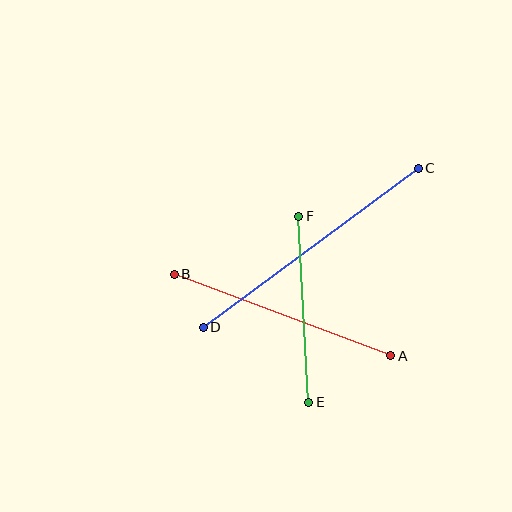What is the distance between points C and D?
The distance is approximately 267 pixels.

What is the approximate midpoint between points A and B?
The midpoint is at approximately (282, 315) pixels.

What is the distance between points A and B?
The distance is approximately 231 pixels.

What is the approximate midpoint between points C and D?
The midpoint is at approximately (311, 248) pixels.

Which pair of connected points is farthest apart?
Points C and D are farthest apart.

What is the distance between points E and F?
The distance is approximately 186 pixels.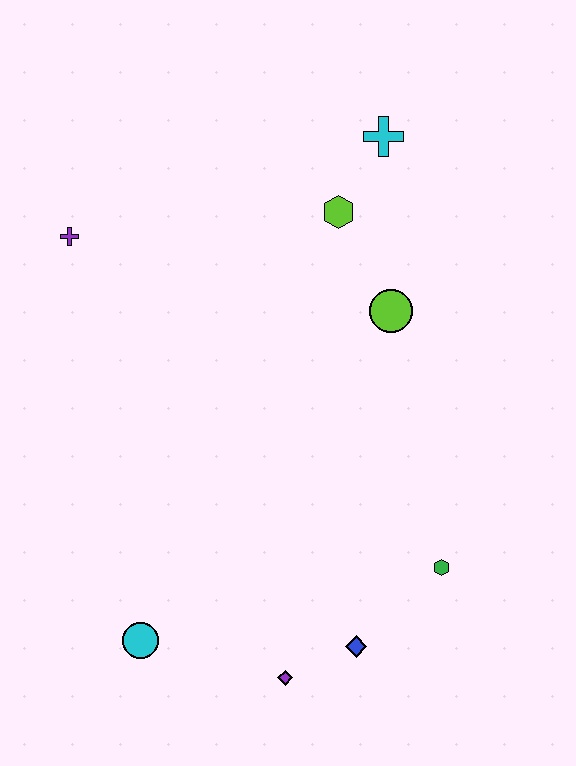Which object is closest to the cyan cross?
The lime hexagon is closest to the cyan cross.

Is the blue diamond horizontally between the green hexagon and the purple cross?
Yes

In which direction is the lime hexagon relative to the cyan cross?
The lime hexagon is below the cyan cross.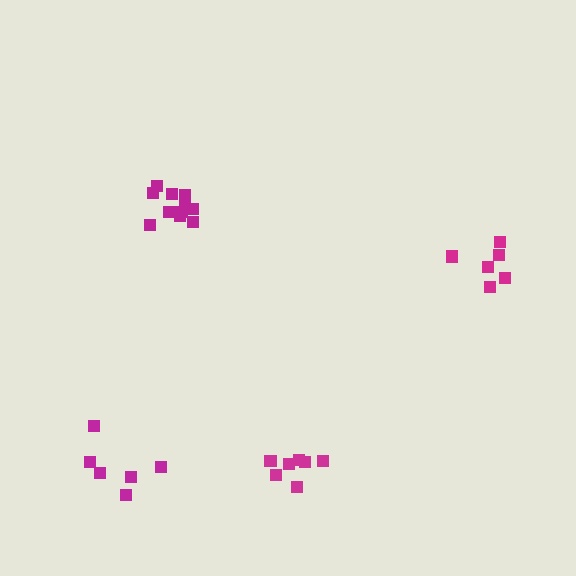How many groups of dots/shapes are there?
There are 4 groups.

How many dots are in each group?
Group 1: 6 dots, Group 2: 6 dots, Group 3: 11 dots, Group 4: 7 dots (30 total).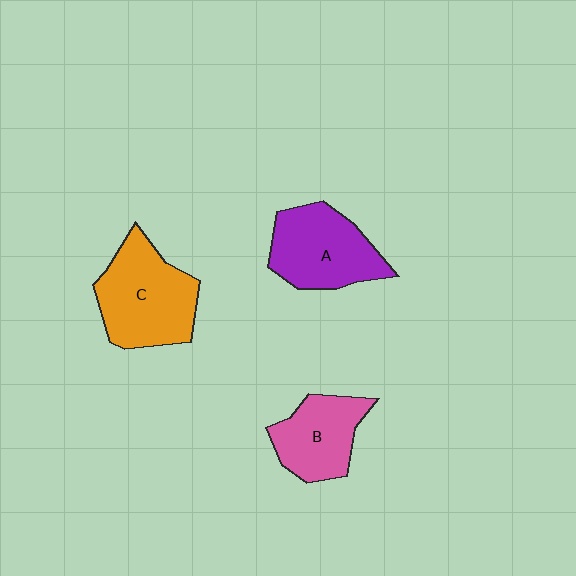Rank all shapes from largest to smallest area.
From largest to smallest: C (orange), A (purple), B (pink).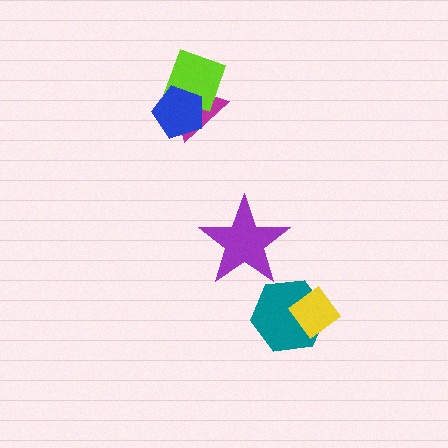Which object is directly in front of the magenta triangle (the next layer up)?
The lime diamond is directly in front of the magenta triangle.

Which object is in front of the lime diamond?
The blue pentagon is in front of the lime diamond.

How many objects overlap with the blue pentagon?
2 objects overlap with the blue pentagon.